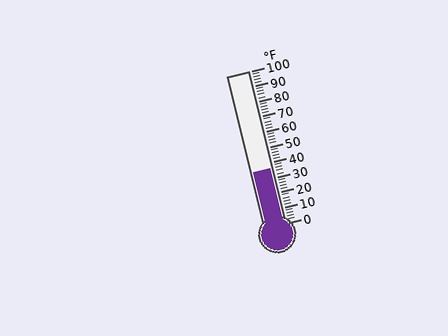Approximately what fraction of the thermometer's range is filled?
The thermometer is filled to approximately 35% of its range.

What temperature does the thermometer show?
The thermometer shows approximately 36°F.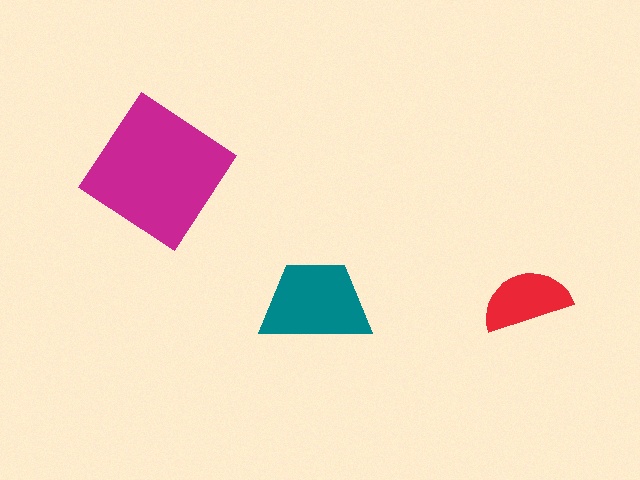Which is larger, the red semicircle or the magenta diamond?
The magenta diamond.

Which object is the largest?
The magenta diamond.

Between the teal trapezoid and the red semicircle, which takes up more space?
The teal trapezoid.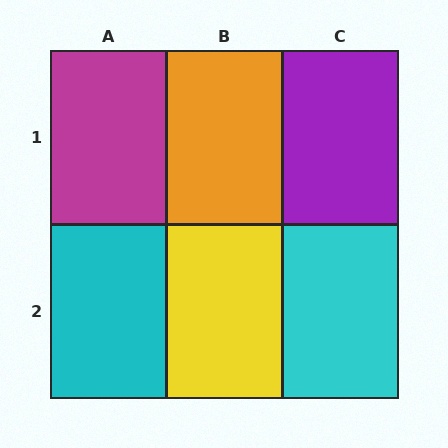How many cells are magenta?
1 cell is magenta.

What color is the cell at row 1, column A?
Magenta.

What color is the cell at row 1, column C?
Purple.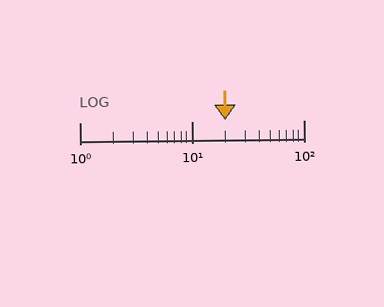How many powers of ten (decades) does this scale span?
The scale spans 2 decades, from 1 to 100.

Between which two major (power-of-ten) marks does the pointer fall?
The pointer is between 10 and 100.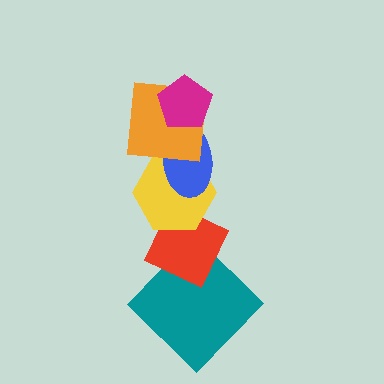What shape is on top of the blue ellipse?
The orange square is on top of the blue ellipse.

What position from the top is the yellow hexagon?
The yellow hexagon is 4th from the top.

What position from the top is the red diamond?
The red diamond is 5th from the top.